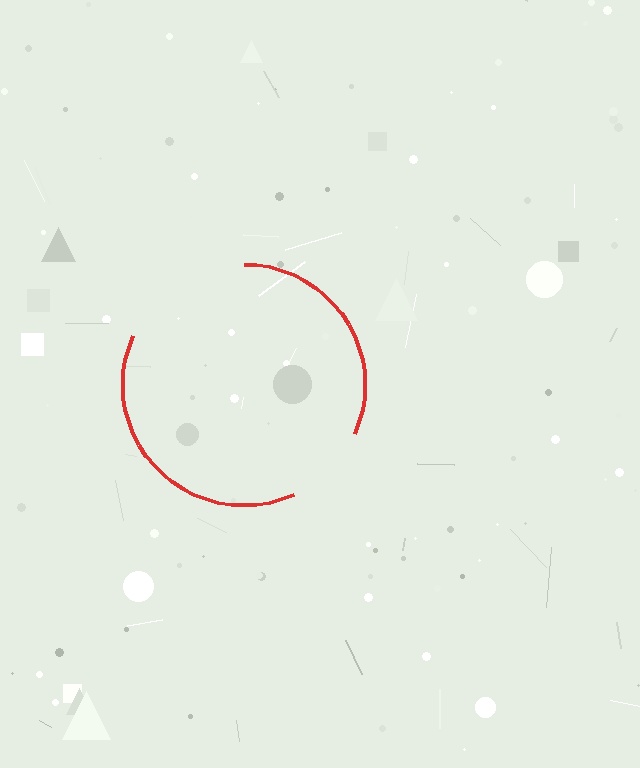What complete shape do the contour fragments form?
The contour fragments form a circle.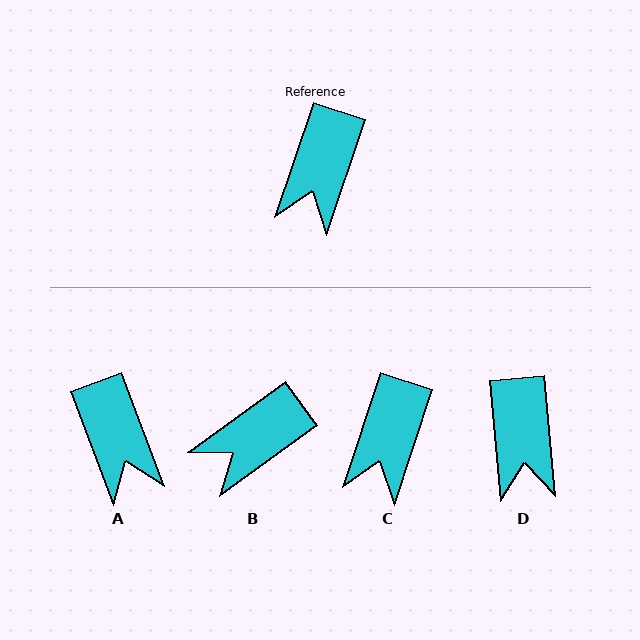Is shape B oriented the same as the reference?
No, it is off by about 36 degrees.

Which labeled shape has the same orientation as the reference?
C.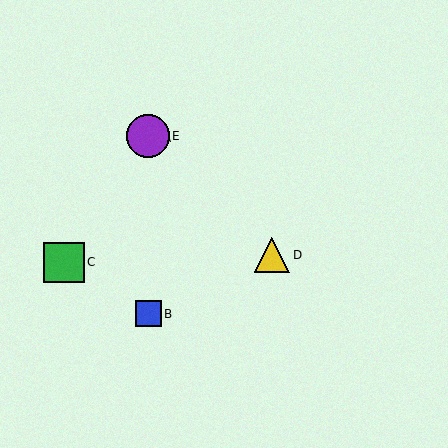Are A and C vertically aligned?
No, A is at x≈148 and C is at x≈64.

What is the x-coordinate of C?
Object C is at x≈64.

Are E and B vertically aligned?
Yes, both are at x≈148.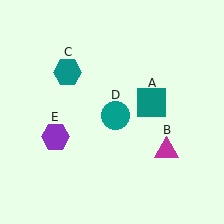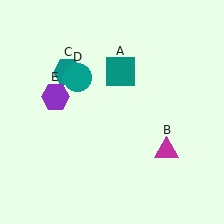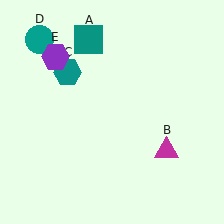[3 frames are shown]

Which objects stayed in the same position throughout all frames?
Magenta triangle (object B) and teal hexagon (object C) remained stationary.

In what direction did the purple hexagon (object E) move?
The purple hexagon (object E) moved up.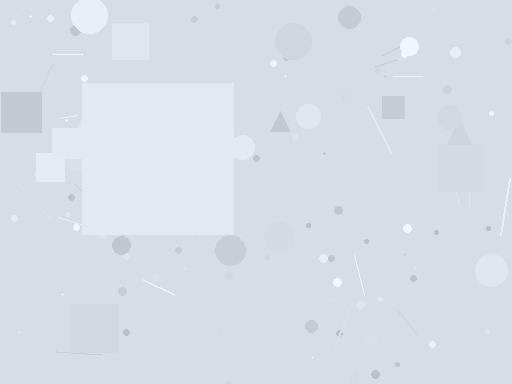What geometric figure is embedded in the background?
A square is embedded in the background.